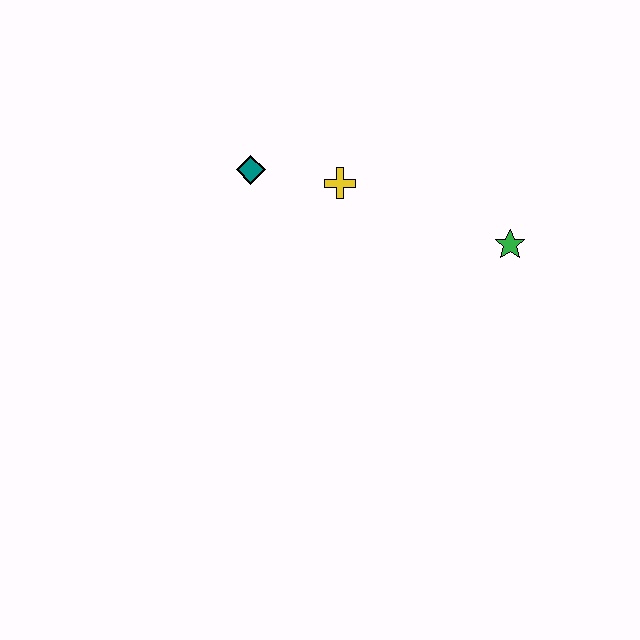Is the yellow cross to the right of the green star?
No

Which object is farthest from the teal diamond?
The green star is farthest from the teal diamond.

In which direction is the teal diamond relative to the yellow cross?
The teal diamond is to the left of the yellow cross.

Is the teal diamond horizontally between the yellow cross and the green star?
No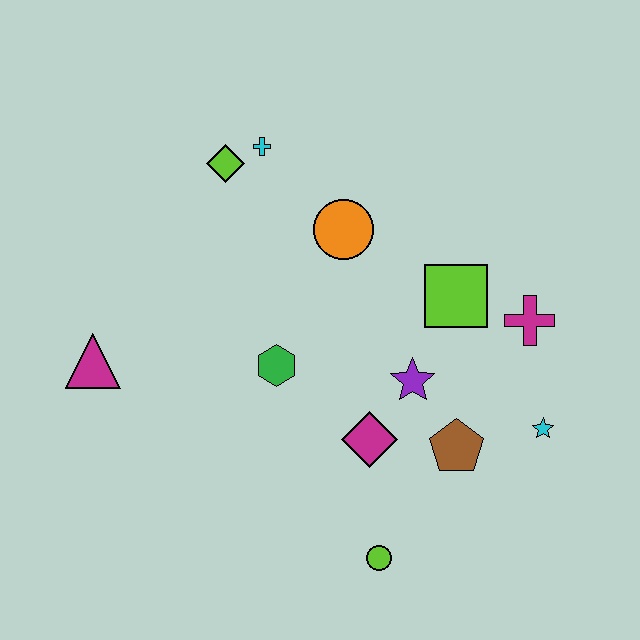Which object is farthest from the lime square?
The magenta triangle is farthest from the lime square.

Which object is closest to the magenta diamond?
The purple star is closest to the magenta diamond.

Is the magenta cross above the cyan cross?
No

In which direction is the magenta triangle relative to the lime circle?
The magenta triangle is to the left of the lime circle.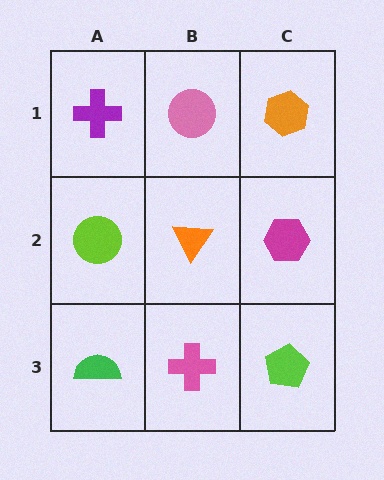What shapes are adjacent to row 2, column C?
An orange hexagon (row 1, column C), a lime pentagon (row 3, column C), an orange triangle (row 2, column B).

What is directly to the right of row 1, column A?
A pink circle.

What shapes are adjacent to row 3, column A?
A lime circle (row 2, column A), a pink cross (row 3, column B).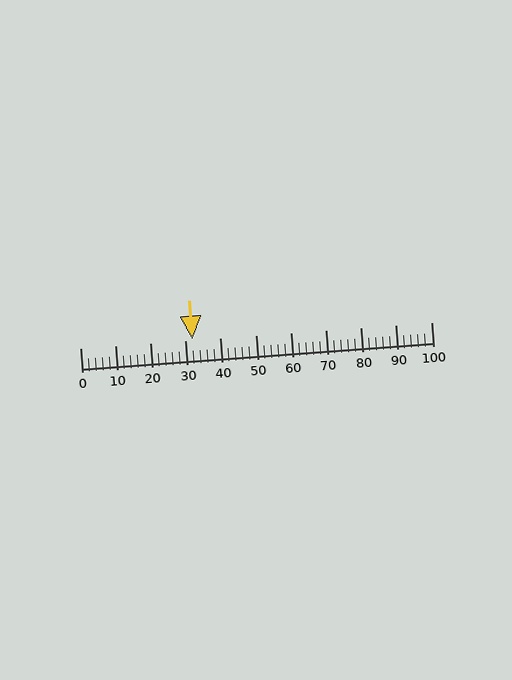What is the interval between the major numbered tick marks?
The major tick marks are spaced 10 units apart.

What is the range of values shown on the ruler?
The ruler shows values from 0 to 100.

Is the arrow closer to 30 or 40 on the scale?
The arrow is closer to 30.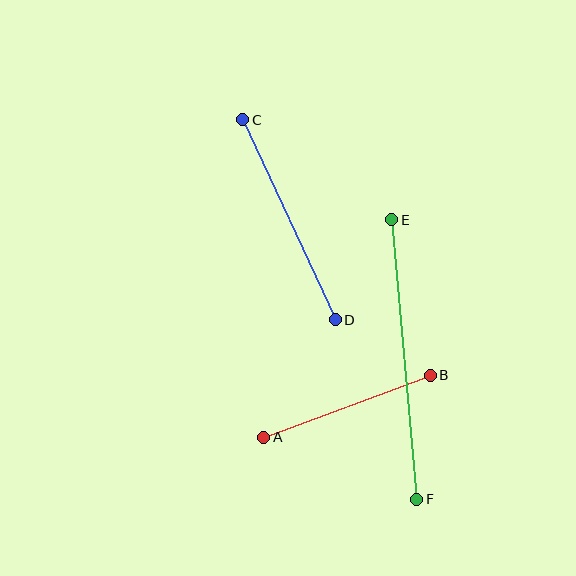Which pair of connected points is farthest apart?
Points E and F are farthest apart.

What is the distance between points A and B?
The distance is approximately 178 pixels.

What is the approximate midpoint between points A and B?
The midpoint is at approximately (347, 406) pixels.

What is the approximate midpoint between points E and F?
The midpoint is at approximately (404, 360) pixels.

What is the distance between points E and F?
The distance is approximately 281 pixels.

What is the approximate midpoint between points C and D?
The midpoint is at approximately (289, 220) pixels.